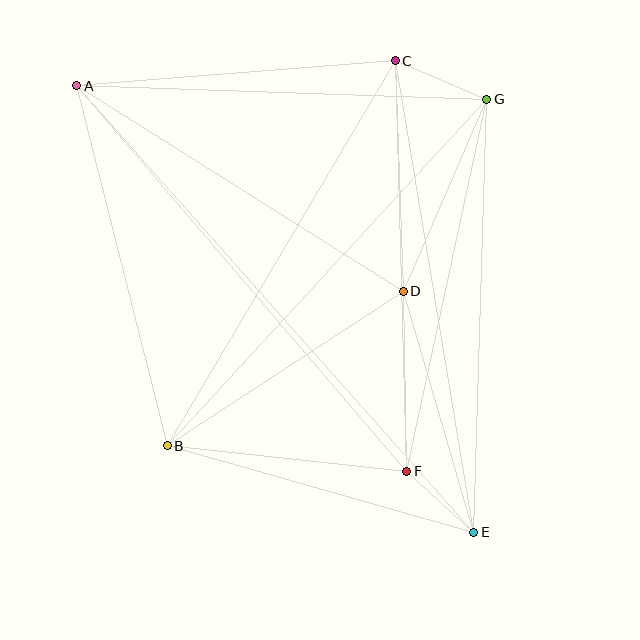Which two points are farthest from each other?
Points A and E are farthest from each other.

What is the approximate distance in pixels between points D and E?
The distance between D and E is approximately 251 pixels.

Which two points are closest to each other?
Points E and F are closest to each other.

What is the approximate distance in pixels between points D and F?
The distance between D and F is approximately 180 pixels.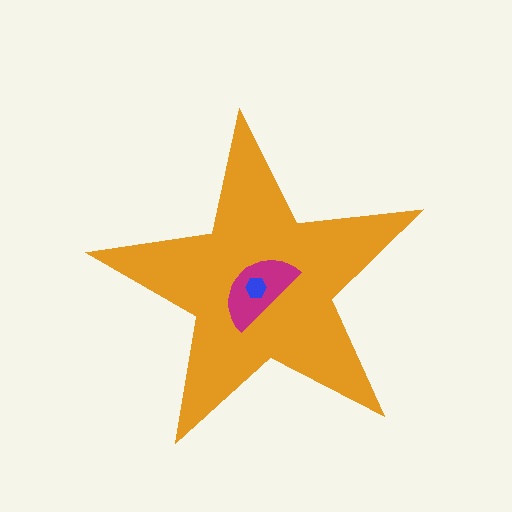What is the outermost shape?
The orange star.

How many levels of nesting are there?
3.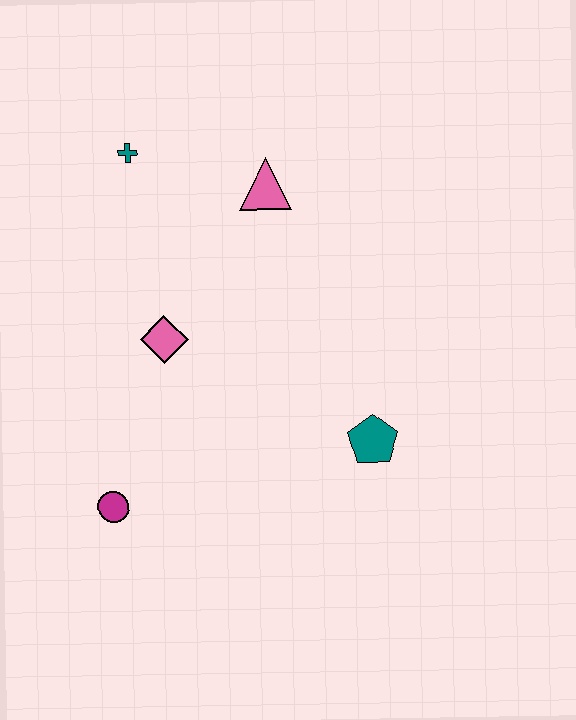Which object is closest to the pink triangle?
The teal cross is closest to the pink triangle.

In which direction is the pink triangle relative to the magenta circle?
The pink triangle is above the magenta circle.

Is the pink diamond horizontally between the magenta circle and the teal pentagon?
Yes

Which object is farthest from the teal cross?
The teal pentagon is farthest from the teal cross.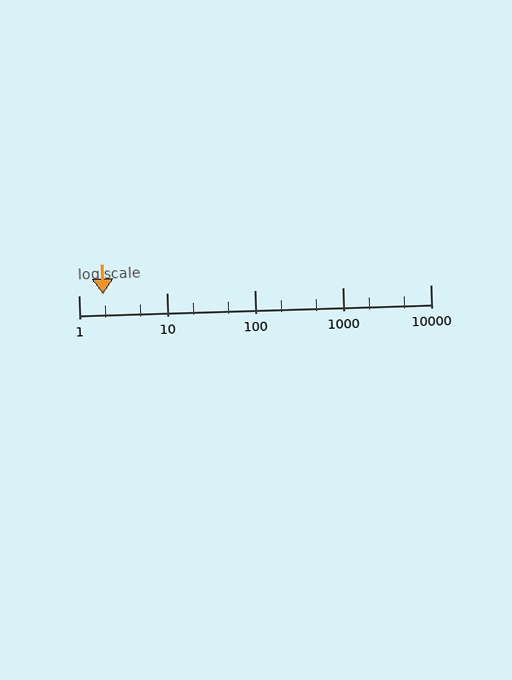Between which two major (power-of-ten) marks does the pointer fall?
The pointer is between 1 and 10.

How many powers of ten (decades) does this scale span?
The scale spans 4 decades, from 1 to 10000.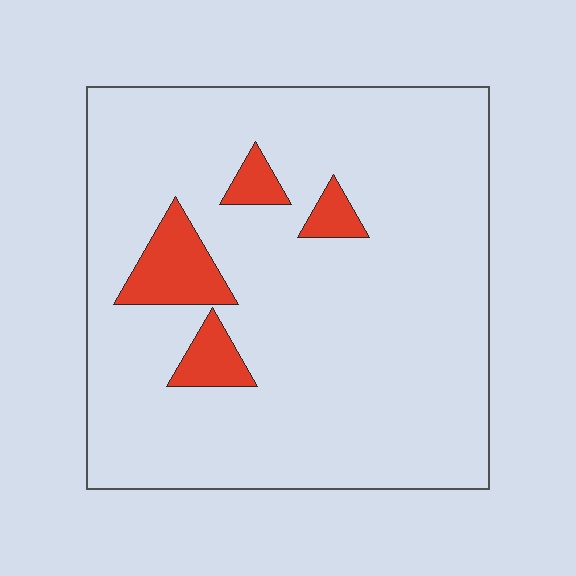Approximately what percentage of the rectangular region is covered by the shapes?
Approximately 10%.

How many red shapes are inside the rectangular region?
4.